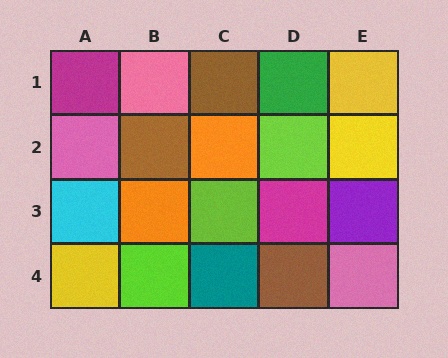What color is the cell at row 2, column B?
Brown.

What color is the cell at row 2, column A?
Pink.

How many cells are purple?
1 cell is purple.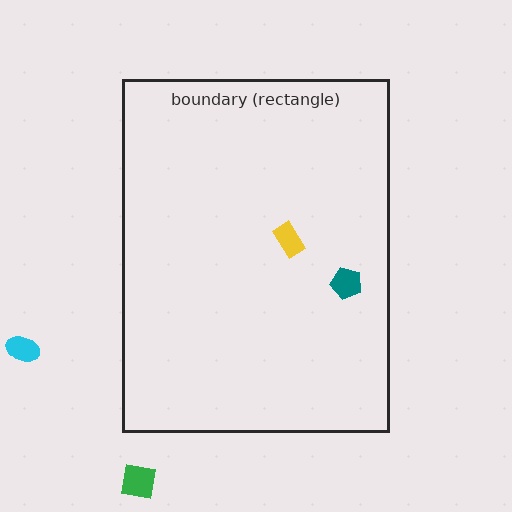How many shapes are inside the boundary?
2 inside, 2 outside.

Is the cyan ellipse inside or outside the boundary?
Outside.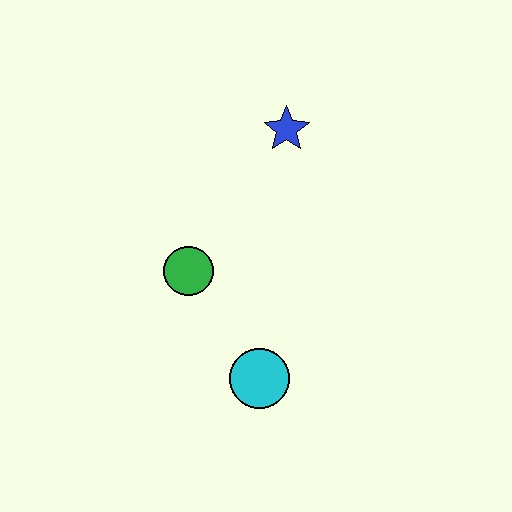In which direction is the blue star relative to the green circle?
The blue star is above the green circle.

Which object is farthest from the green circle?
The blue star is farthest from the green circle.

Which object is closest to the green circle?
The cyan circle is closest to the green circle.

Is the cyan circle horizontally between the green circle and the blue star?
Yes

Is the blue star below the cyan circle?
No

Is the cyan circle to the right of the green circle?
Yes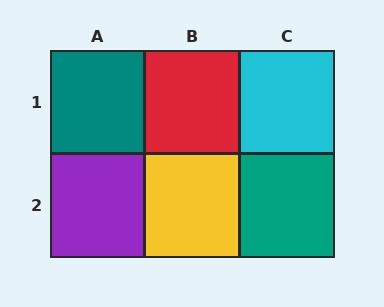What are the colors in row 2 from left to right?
Purple, yellow, teal.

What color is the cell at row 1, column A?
Teal.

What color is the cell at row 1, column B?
Red.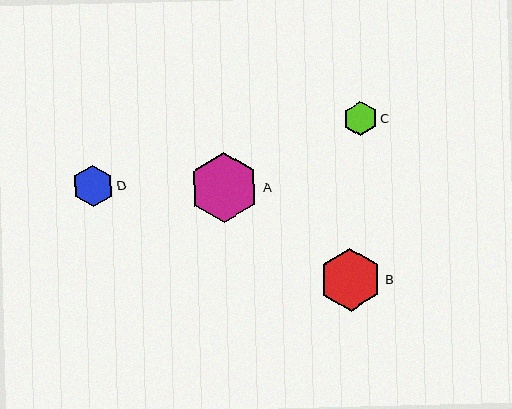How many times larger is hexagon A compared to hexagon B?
Hexagon A is approximately 1.1 times the size of hexagon B.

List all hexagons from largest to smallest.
From largest to smallest: A, B, D, C.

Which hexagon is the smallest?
Hexagon C is the smallest with a size of approximately 34 pixels.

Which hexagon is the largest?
Hexagon A is the largest with a size of approximately 70 pixels.